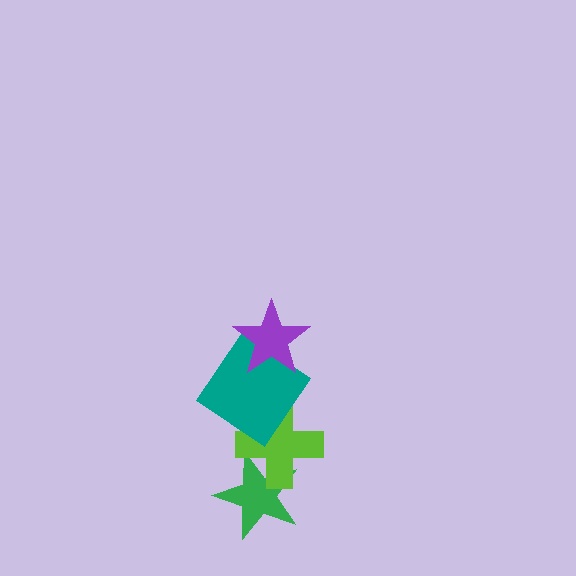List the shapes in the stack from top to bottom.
From top to bottom: the purple star, the teal diamond, the lime cross, the green star.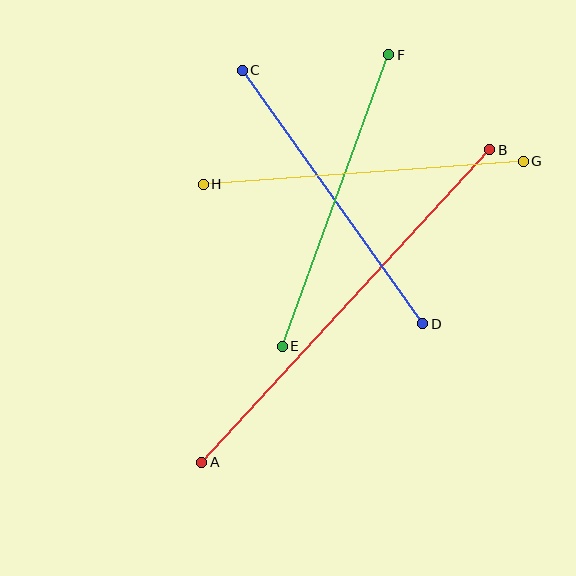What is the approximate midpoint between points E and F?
The midpoint is at approximately (335, 200) pixels.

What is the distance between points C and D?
The distance is approximately 311 pixels.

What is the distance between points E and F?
The distance is approximately 310 pixels.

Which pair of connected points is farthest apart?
Points A and B are farthest apart.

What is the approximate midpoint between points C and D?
The midpoint is at approximately (333, 197) pixels.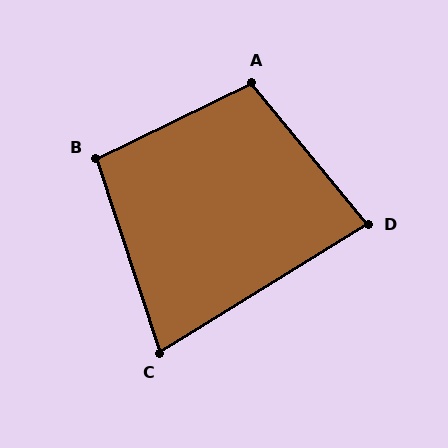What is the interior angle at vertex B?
Approximately 98 degrees (obtuse).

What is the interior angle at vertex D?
Approximately 82 degrees (acute).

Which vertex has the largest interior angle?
A, at approximately 103 degrees.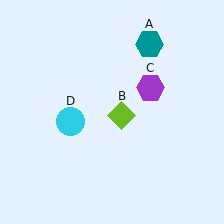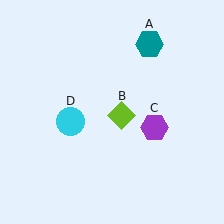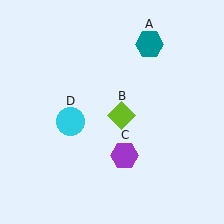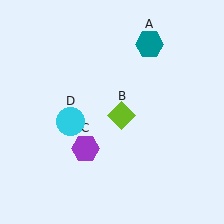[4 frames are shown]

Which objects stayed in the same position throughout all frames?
Teal hexagon (object A) and lime diamond (object B) and cyan circle (object D) remained stationary.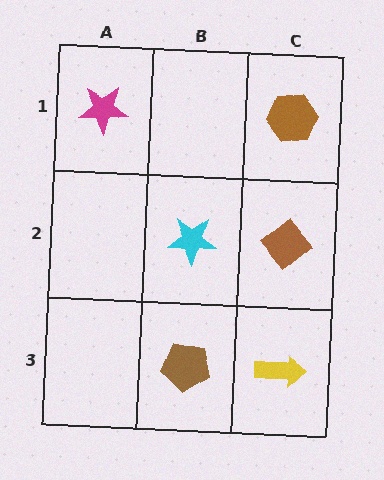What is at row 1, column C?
A brown hexagon.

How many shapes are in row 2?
2 shapes.